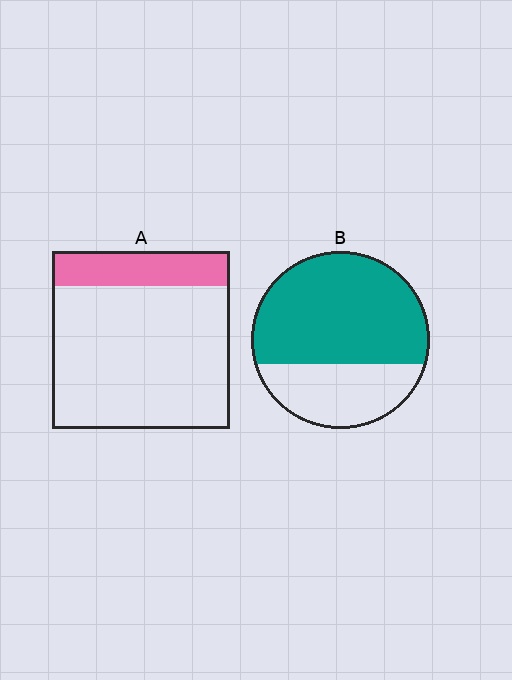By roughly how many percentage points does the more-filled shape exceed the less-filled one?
By roughly 45 percentage points (B over A).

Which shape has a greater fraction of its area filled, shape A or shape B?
Shape B.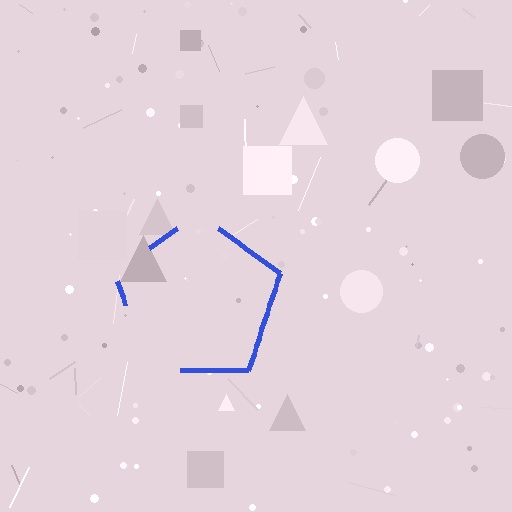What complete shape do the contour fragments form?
The contour fragments form a pentagon.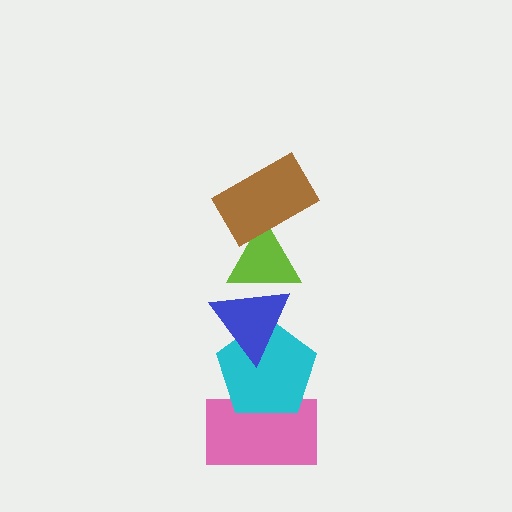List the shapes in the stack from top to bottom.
From top to bottom: the brown rectangle, the lime triangle, the blue triangle, the cyan pentagon, the pink rectangle.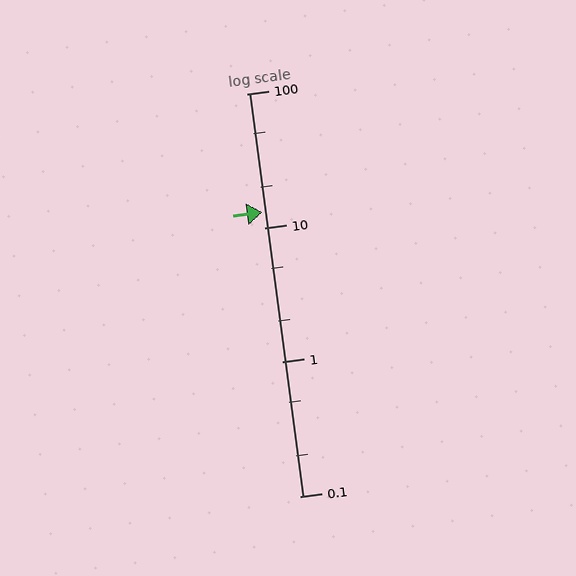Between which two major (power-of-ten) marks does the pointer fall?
The pointer is between 10 and 100.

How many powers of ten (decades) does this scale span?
The scale spans 3 decades, from 0.1 to 100.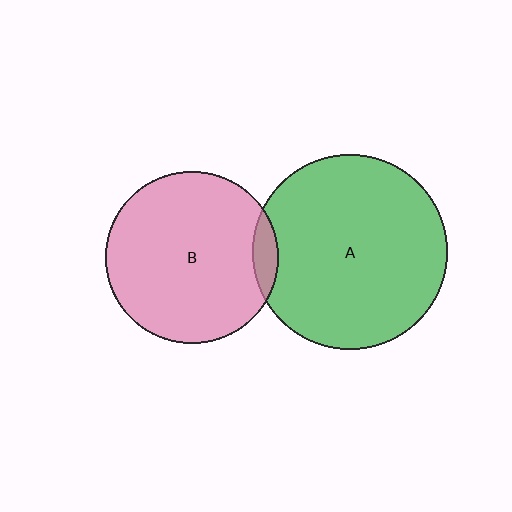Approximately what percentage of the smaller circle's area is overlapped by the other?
Approximately 5%.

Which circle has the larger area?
Circle A (green).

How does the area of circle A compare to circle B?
Approximately 1.3 times.